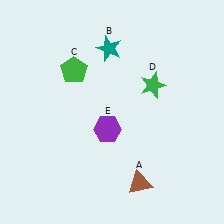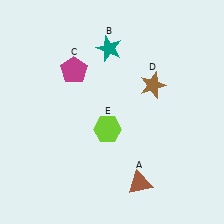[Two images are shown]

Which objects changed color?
C changed from green to magenta. D changed from green to brown. E changed from purple to lime.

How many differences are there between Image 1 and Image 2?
There are 3 differences between the two images.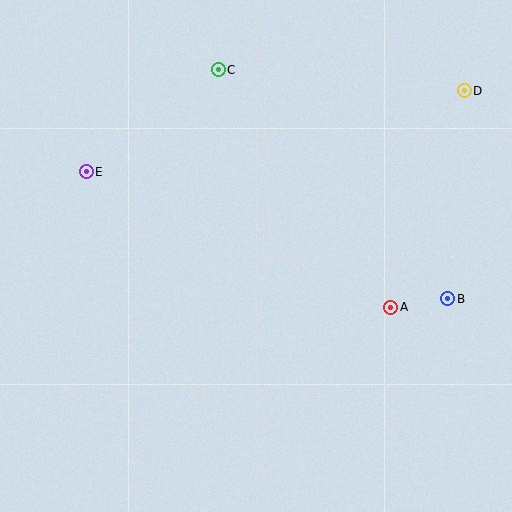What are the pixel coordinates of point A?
Point A is at (391, 307).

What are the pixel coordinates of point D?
Point D is at (464, 91).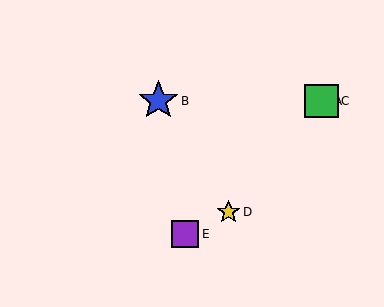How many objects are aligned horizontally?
3 objects (A, B, C) are aligned horizontally.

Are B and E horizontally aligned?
No, B is at y≈101 and E is at y≈234.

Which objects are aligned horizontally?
Objects A, B, C are aligned horizontally.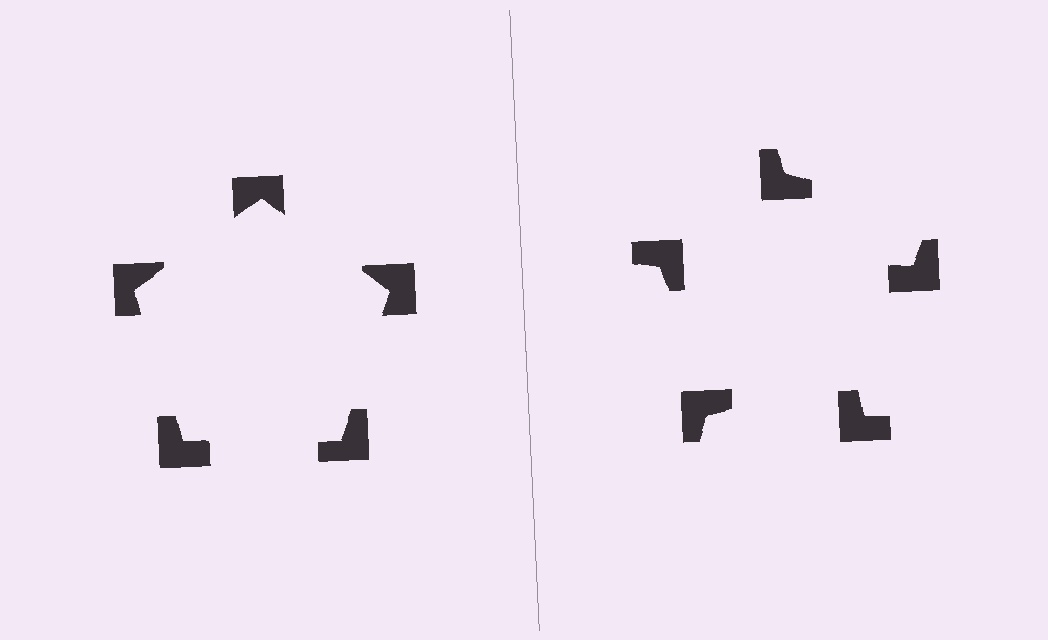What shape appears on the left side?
An illusory pentagon.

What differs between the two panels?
The notched squares are positioned identically on both sides; only the wedge orientations differ. On the left they align to a pentagon; on the right they are misaligned.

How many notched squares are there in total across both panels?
10 — 5 on each side.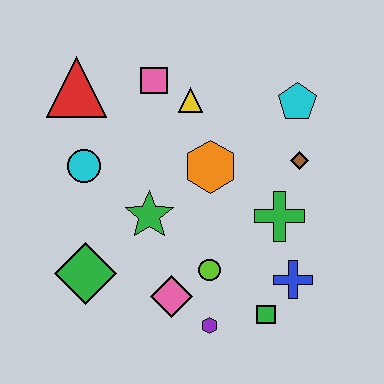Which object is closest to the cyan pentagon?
The brown diamond is closest to the cyan pentagon.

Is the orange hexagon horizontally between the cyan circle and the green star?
No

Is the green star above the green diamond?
Yes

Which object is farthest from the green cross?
The red triangle is farthest from the green cross.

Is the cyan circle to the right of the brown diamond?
No